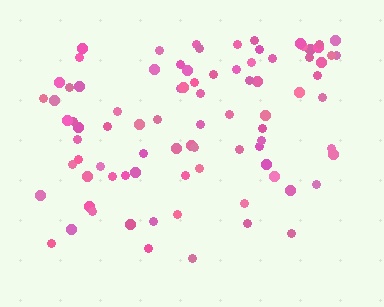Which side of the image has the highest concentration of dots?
The top.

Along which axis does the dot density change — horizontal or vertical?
Vertical.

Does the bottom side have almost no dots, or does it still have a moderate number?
Still a moderate number, just noticeably fewer than the top.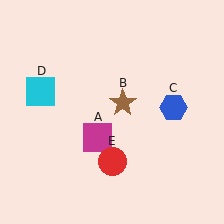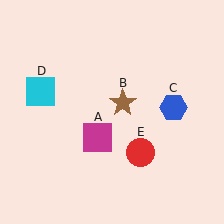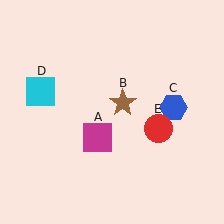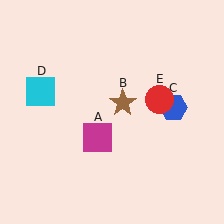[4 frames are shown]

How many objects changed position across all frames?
1 object changed position: red circle (object E).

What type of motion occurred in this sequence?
The red circle (object E) rotated counterclockwise around the center of the scene.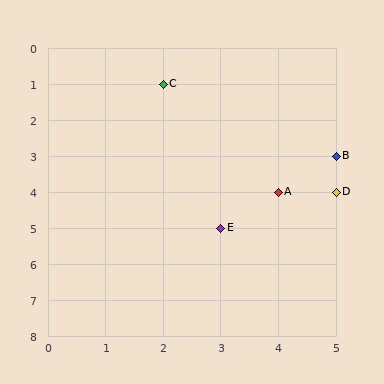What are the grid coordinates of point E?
Point E is at grid coordinates (3, 5).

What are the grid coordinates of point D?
Point D is at grid coordinates (5, 4).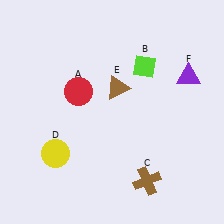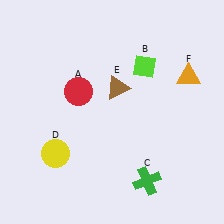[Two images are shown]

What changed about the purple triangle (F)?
In Image 1, F is purple. In Image 2, it changed to orange.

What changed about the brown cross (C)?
In Image 1, C is brown. In Image 2, it changed to green.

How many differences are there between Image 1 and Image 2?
There are 2 differences between the two images.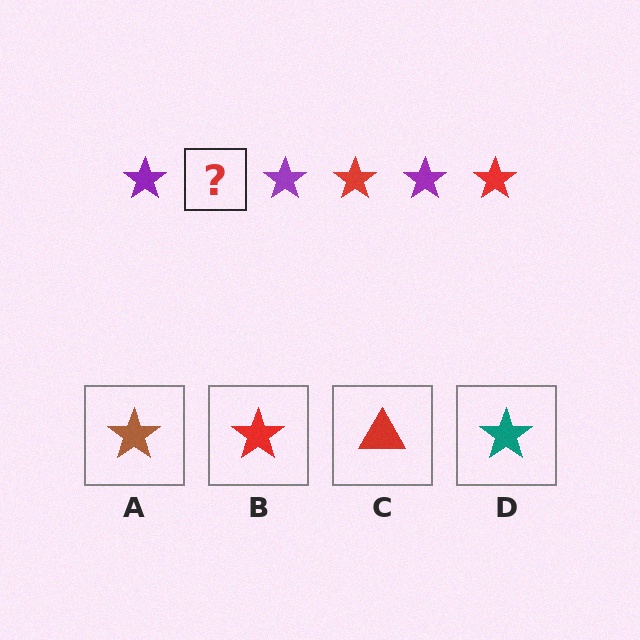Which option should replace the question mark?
Option B.